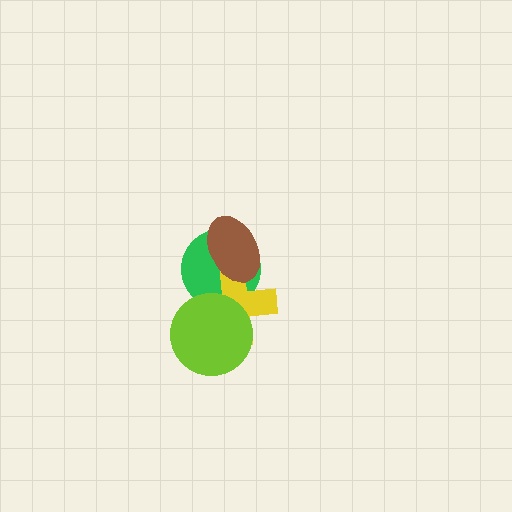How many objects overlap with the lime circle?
2 objects overlap with the lime circle.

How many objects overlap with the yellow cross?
3 objects overlap with the yellow cross.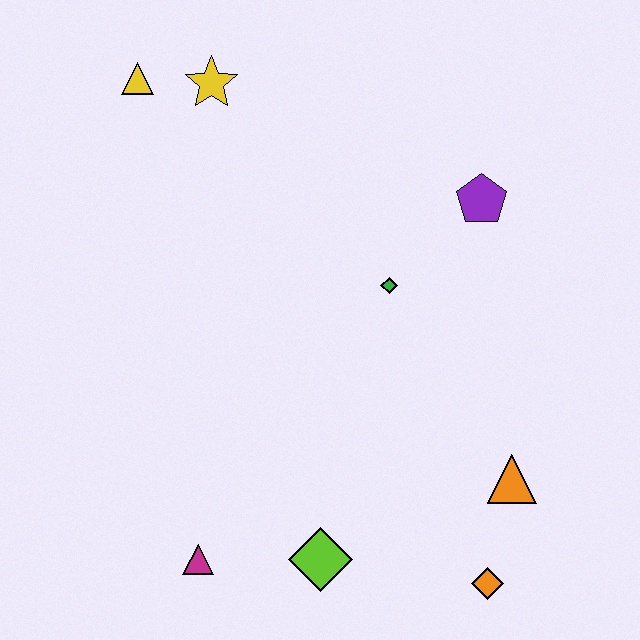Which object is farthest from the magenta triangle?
The yellow triangle is farthest from the magenta triangle.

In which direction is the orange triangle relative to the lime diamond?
The orange triangle is to the right of the lime diamond.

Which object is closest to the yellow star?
The yellow triangle is closest to the yellow star.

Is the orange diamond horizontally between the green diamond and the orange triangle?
Yes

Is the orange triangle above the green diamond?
No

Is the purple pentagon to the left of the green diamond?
No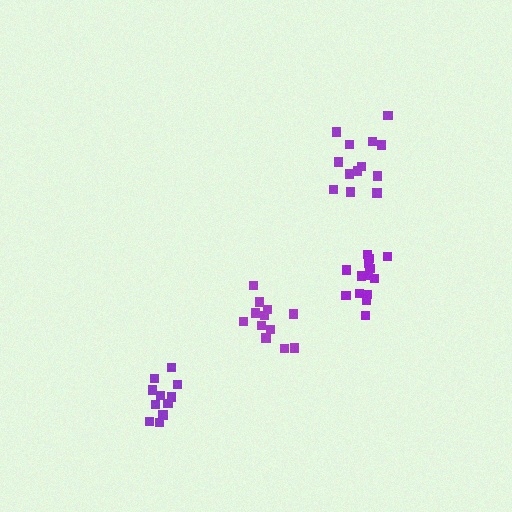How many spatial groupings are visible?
There are 4 spatial groupings.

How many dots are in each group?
Group 1: 12 dots, Group 2: 14 dots, Group 3: 13 dots, Group 4: 11 dots (50 total).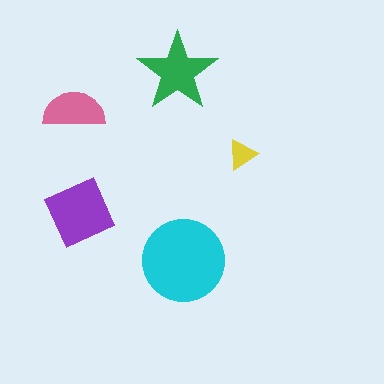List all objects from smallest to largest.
The yellow triangle, the pink semicircle, the green star, the purple square, the cyan circle.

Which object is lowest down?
The cyan circle is bottommost.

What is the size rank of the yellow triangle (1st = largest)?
5th.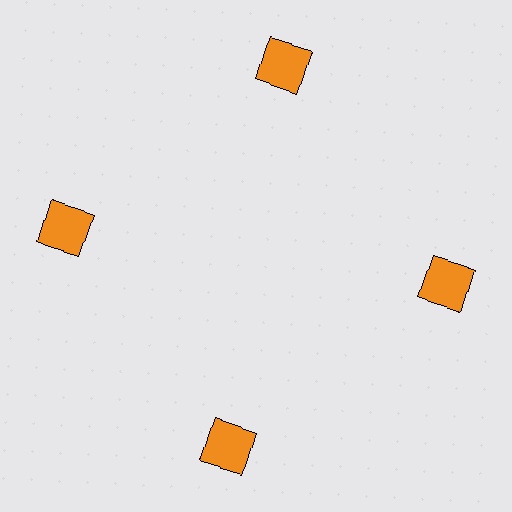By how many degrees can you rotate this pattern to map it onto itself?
The pattern maps onto itself every 90 degrees of rotation.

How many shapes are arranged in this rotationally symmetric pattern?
There are 4 shapes, arranged in 4 groups of 1.